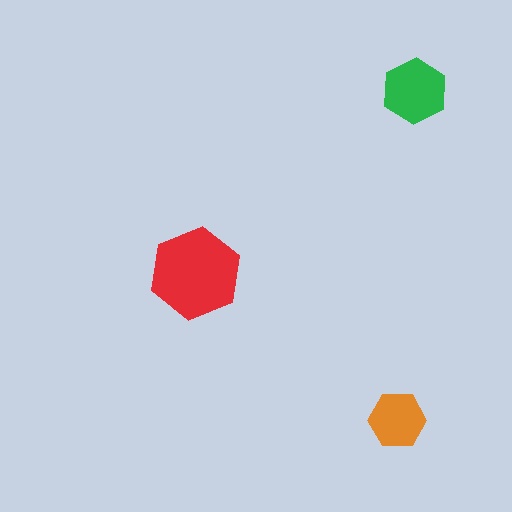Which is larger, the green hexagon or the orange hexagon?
The green one.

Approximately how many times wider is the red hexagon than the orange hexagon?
About 1.5 times wider.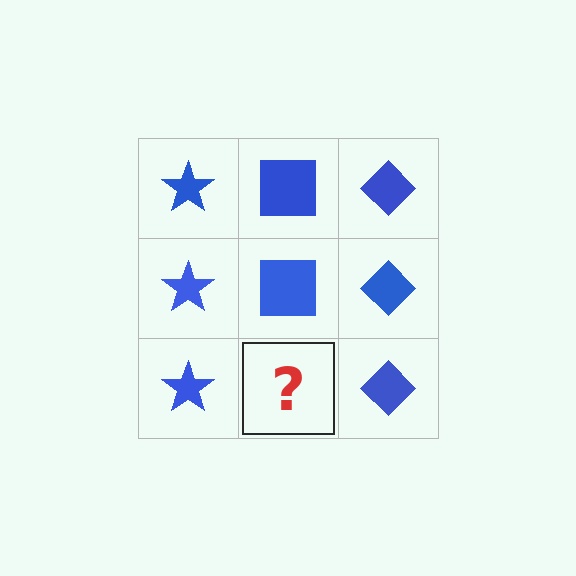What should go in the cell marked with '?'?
The missing cell should contain a blue square.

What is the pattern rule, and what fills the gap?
The rule is that each column has a consistent shape. The gap should be filled with a blue square.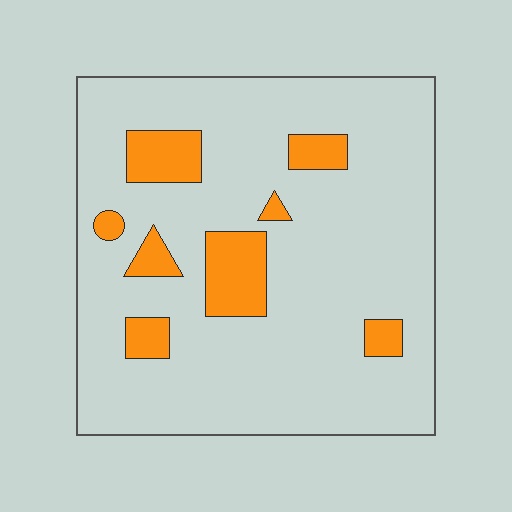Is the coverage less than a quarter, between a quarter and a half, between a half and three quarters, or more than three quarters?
Less than a quarter.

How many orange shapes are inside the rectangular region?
8.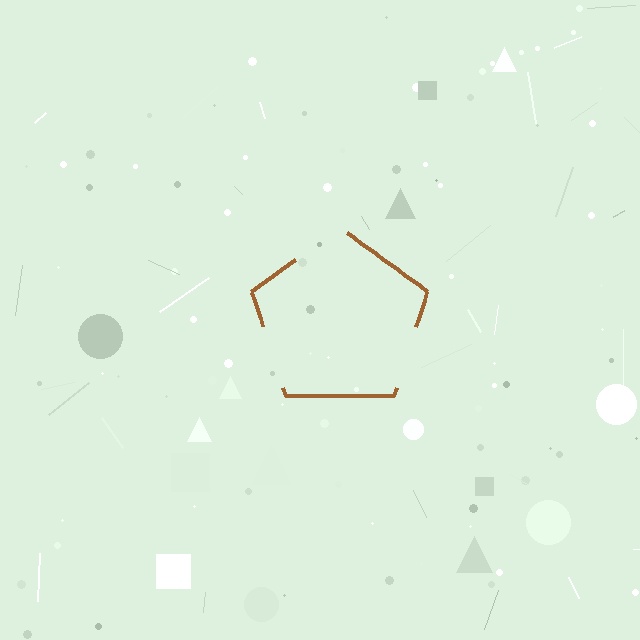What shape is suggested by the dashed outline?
The dashed outline suggests a pentagon.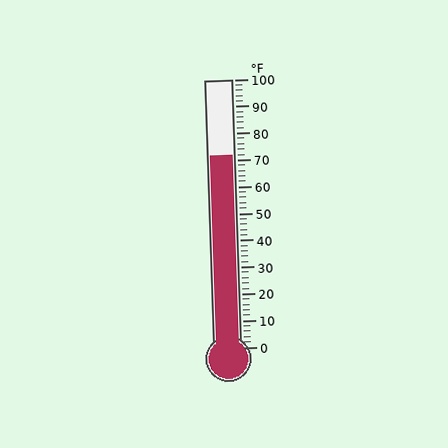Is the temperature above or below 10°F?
The temperature is above 10°F.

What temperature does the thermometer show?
The thermometer shows approximately 72°F.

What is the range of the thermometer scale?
The thermometer scale ranges from 0°F to 100°F.